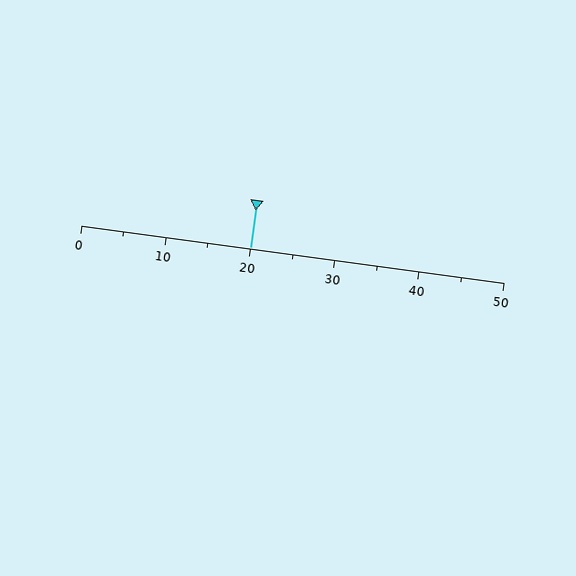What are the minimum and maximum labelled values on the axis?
The axis runs from 0 to 50.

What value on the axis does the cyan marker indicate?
The marker indicates approximately 20.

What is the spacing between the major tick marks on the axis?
The major ticks are spaced 10 apart.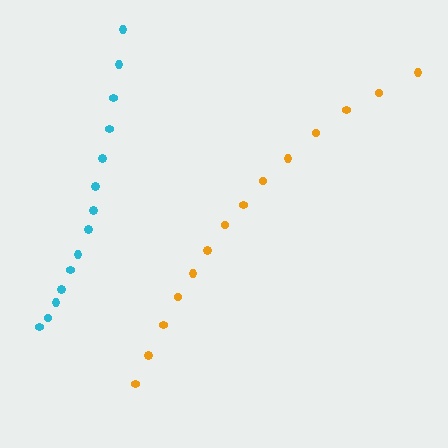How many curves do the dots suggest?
There are 2 distinct paths.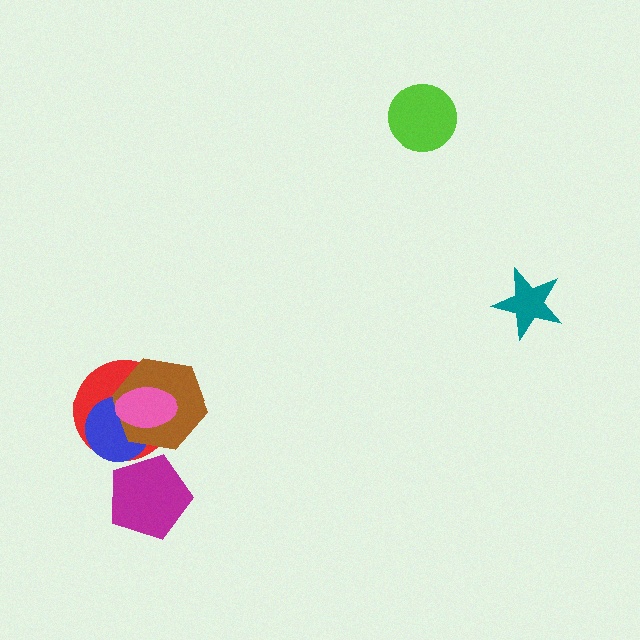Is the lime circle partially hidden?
No, no other shape covers it.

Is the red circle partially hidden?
Yes, it is partially covered by another shape.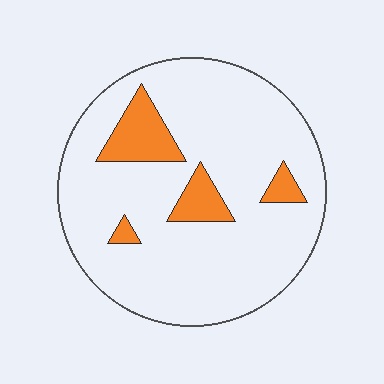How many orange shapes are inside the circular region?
4.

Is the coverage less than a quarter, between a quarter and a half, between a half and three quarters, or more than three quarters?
Less than a quarter.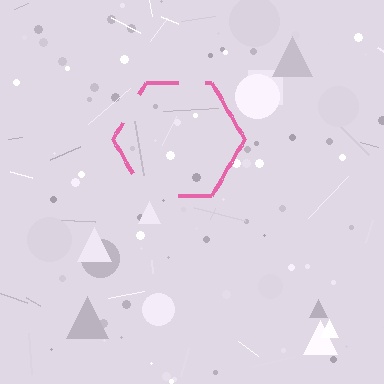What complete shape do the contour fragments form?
The contour fragments form a hexagon.